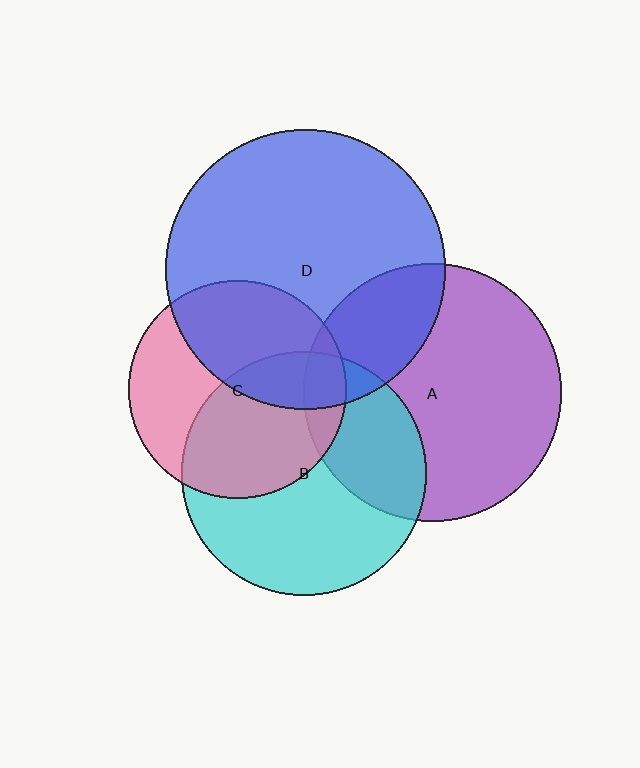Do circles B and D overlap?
Yes.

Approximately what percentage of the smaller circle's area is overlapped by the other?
Approximately 15%.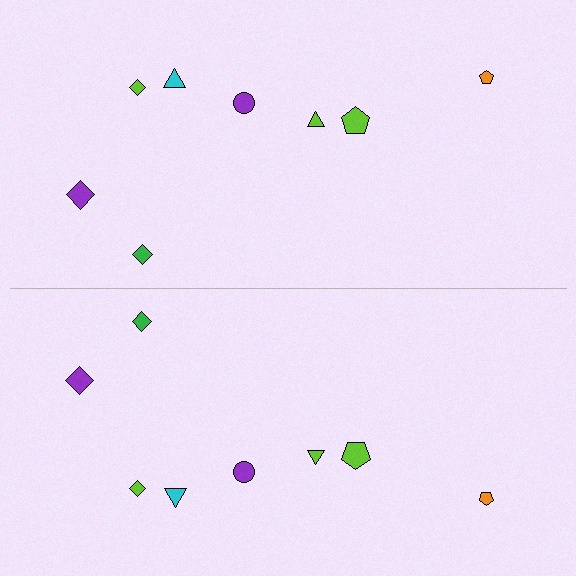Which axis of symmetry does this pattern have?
The pattern has a horizontal axis of symmetry running through the center of the image.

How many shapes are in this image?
There are 16 shapes in this image.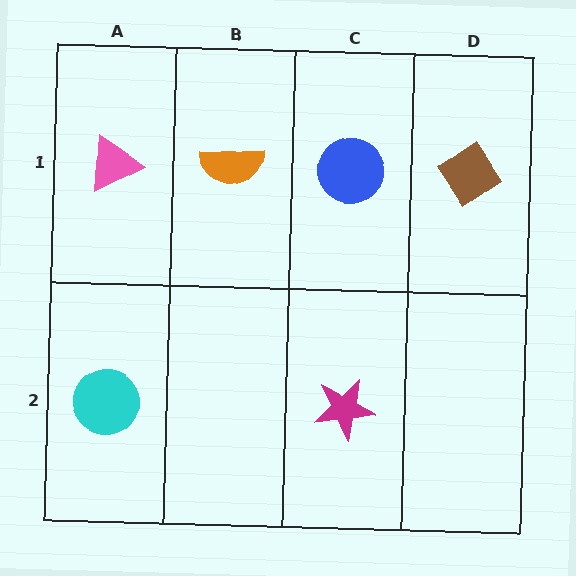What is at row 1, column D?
A brown diamond.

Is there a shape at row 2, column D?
No, that cell is empty.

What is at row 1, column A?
A pink triangle.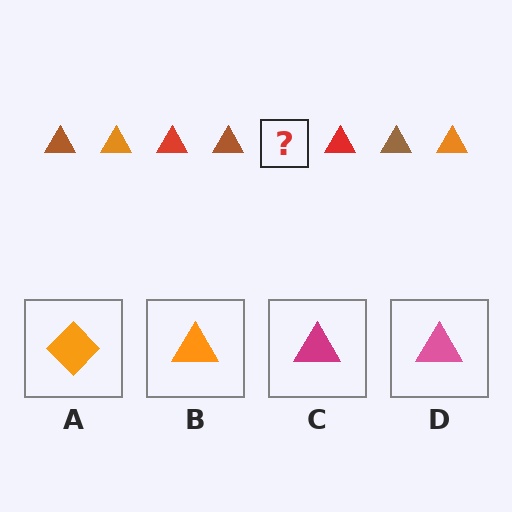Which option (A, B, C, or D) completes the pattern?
B.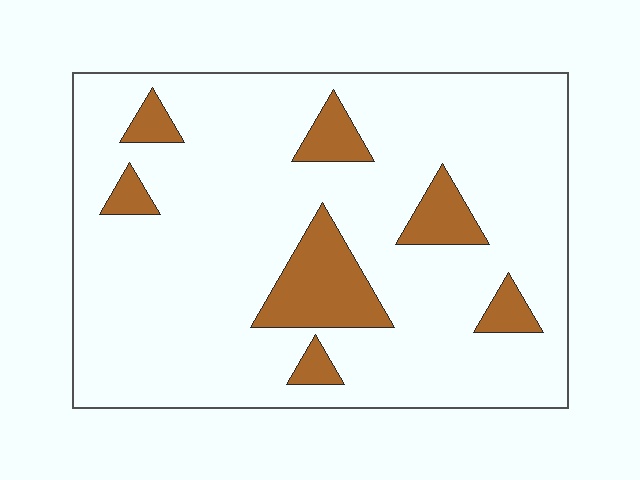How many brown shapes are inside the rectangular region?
7.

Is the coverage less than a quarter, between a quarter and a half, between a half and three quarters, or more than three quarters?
Less than a quarter.